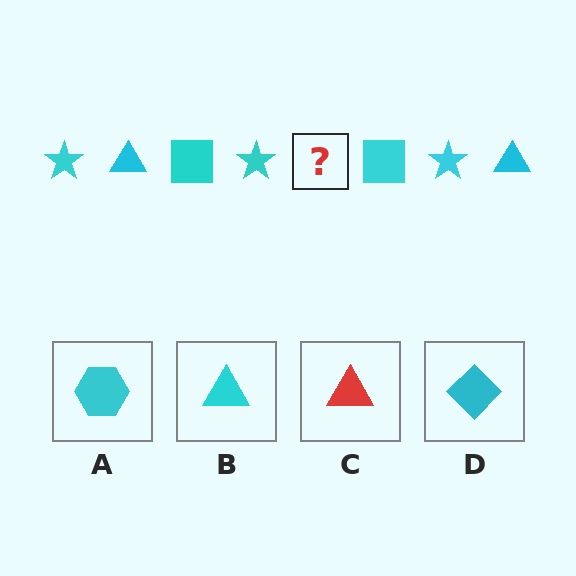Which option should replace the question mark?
Option B.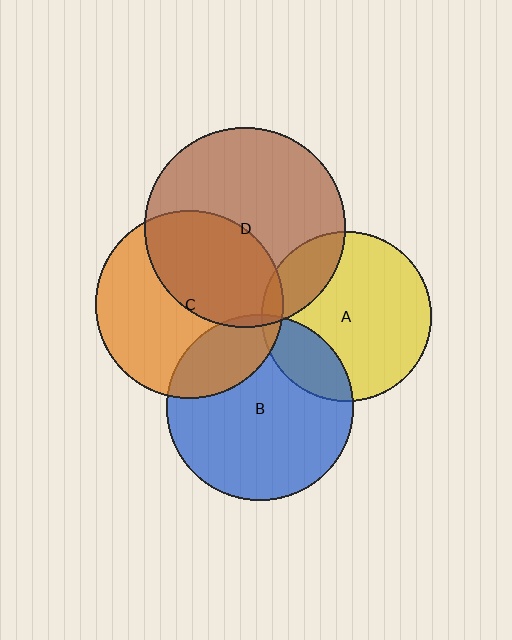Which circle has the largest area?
Circle D (brown).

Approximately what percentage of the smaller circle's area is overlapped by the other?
Approximately 45%.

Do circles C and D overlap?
Yes.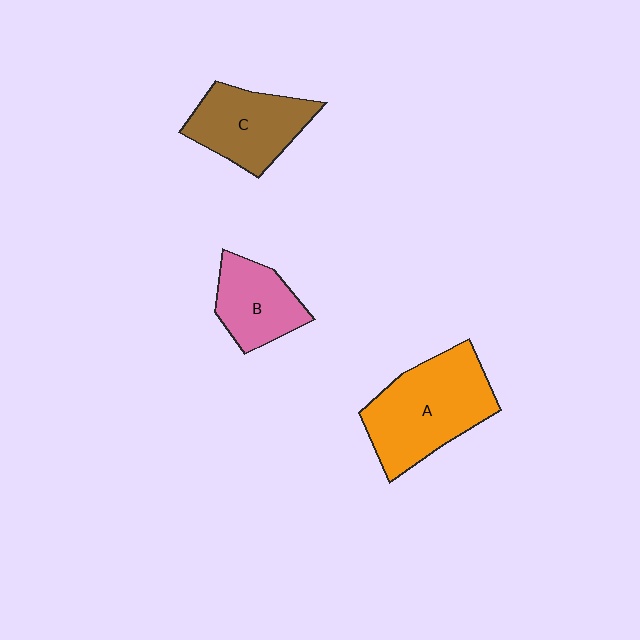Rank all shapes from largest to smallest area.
From largest to smallest: A (orange), C (brown), B (pink).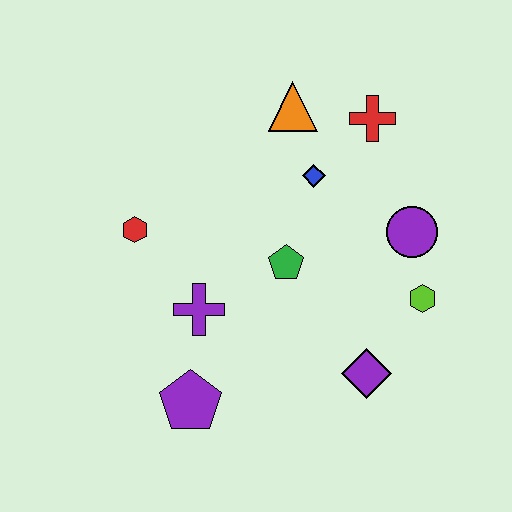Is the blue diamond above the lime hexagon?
Yes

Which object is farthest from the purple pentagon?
The red cross is farthest from the purple pentagon.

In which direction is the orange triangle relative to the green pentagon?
The orange triangle is above the green pentagon.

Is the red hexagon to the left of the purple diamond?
Yes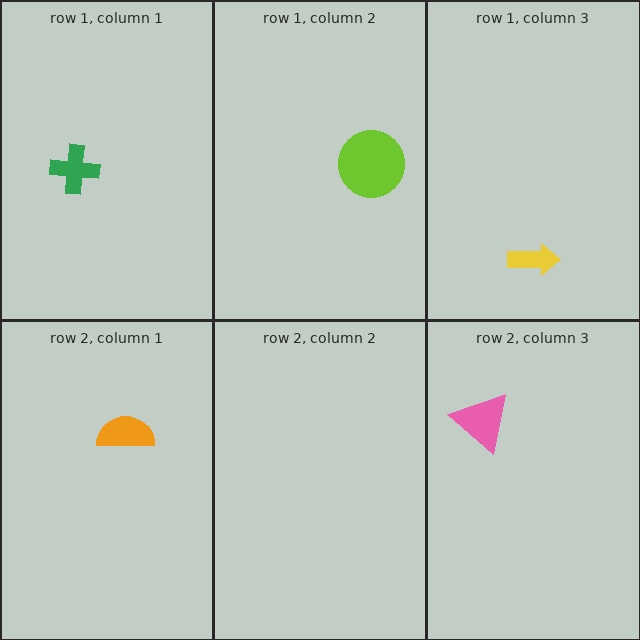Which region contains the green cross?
The row 1, column 1 region.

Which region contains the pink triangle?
The row 2, column 3 region.